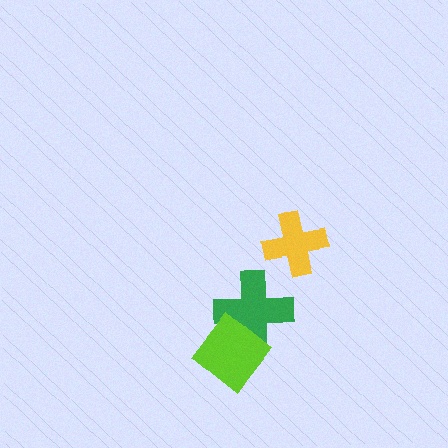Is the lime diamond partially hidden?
No, no other shape covers it.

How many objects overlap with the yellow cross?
0 objects overlap with the yellow cross.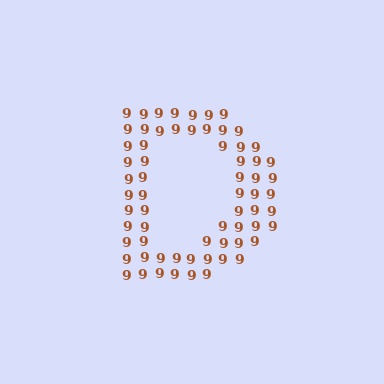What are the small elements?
The small elements are digit 9's.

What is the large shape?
The large shape is the letter D.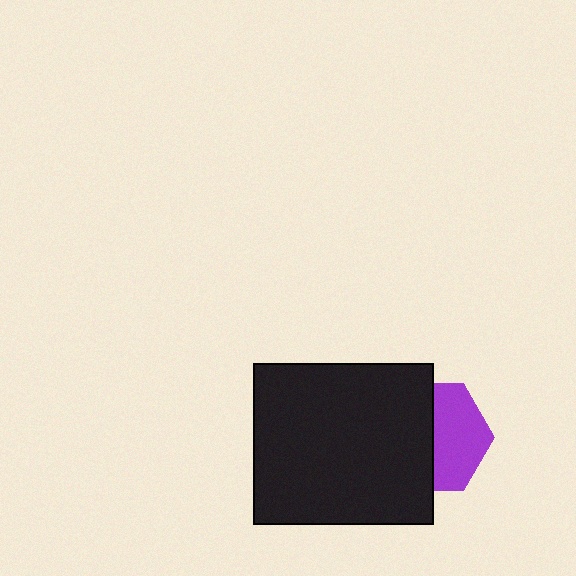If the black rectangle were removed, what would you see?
You would see the complete purple hexagon.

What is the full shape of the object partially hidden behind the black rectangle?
The partially hidden object is a purple hexagon.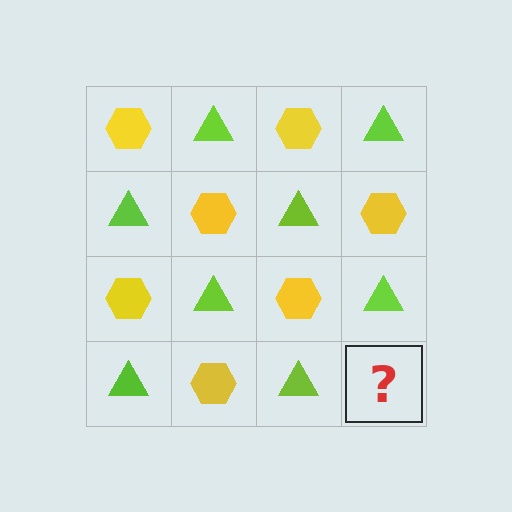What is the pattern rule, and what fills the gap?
The rule is that it alternates yellow hexagon and lime triangle in a checkerboard pattern. The gap should be filled with a yellow hexagon.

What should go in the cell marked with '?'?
The missing cell should contain a yellow hexagon.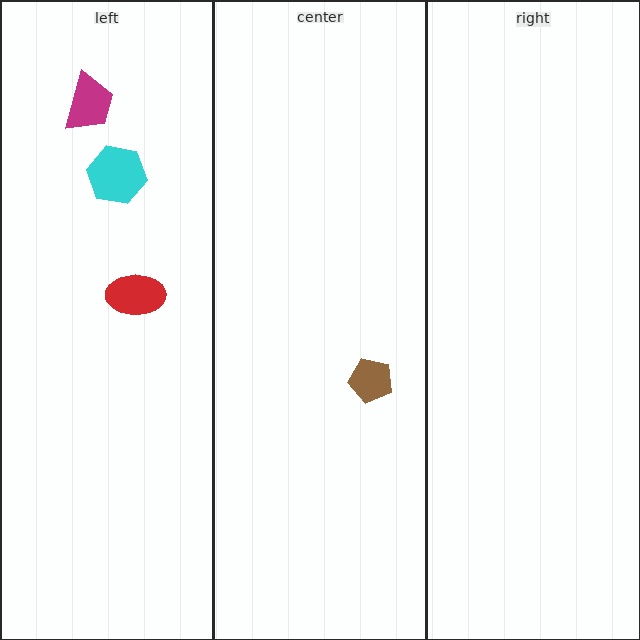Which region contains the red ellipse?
The left region.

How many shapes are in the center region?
1.